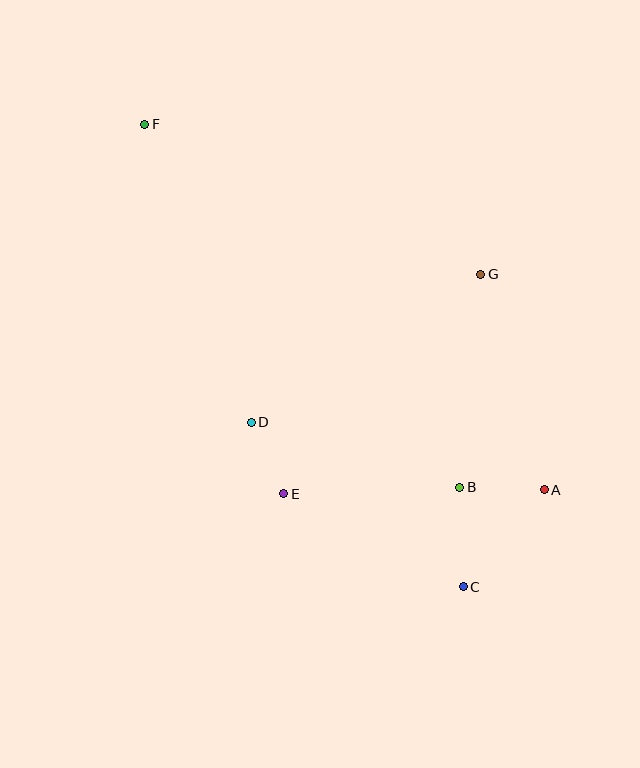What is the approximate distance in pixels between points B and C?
The distance between B and C is approximately 100 pixels.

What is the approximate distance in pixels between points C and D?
The distance between C and D is approximately 269 pixels.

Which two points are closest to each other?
Points D and E are closest to each other.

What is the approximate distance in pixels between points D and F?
The distance between D and F is approximately 316 pixels.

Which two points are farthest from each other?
Points C and F are farthest from each other.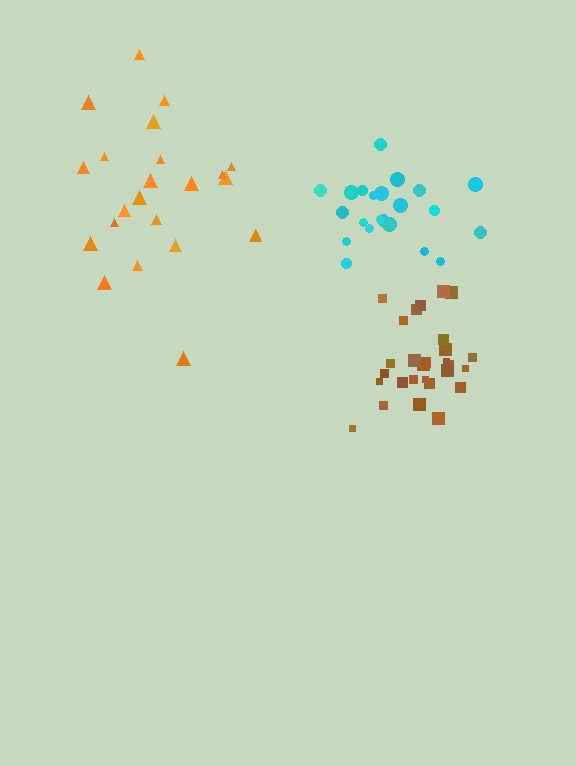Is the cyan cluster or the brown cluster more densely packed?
Cyan.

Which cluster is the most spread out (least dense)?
Orange.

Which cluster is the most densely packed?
Cyan.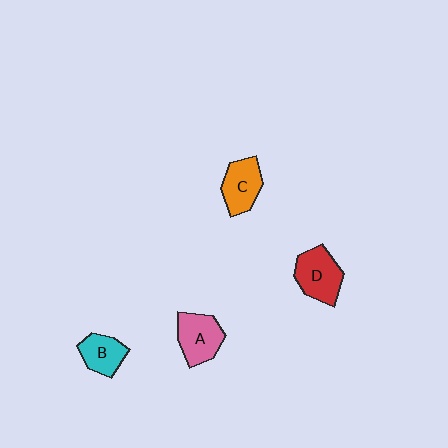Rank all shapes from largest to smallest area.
From largest to smallest: D (red), A (pink), C (orange), B (cyan).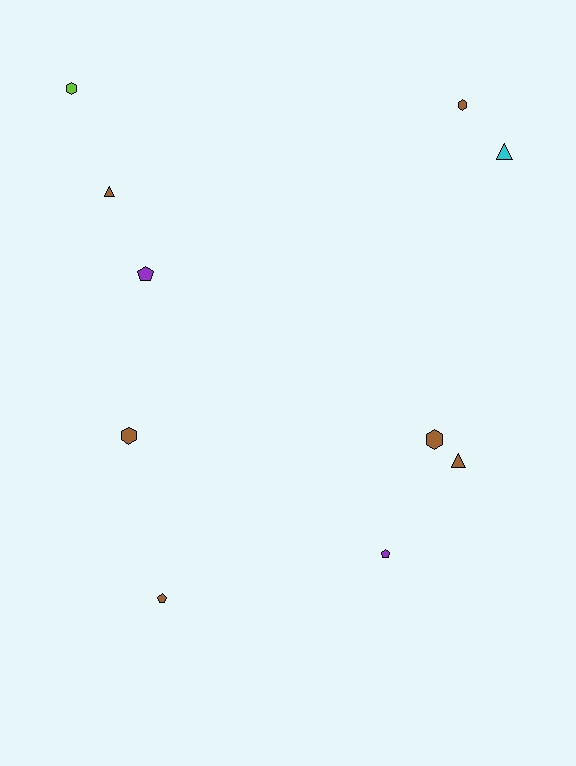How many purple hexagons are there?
There are no purple hexagons.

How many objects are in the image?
There are 10 objects.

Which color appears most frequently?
Brown, with 6 objects.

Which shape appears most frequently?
Hexagon, with 4 objects.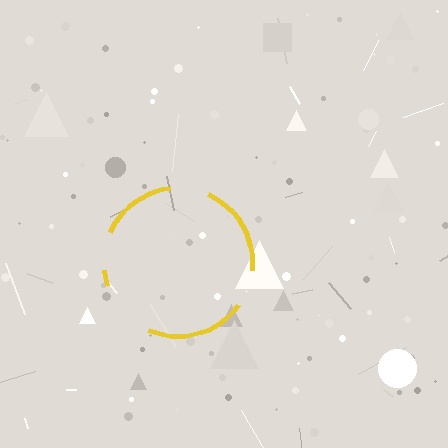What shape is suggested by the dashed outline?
The dashed outline suggests a circle.